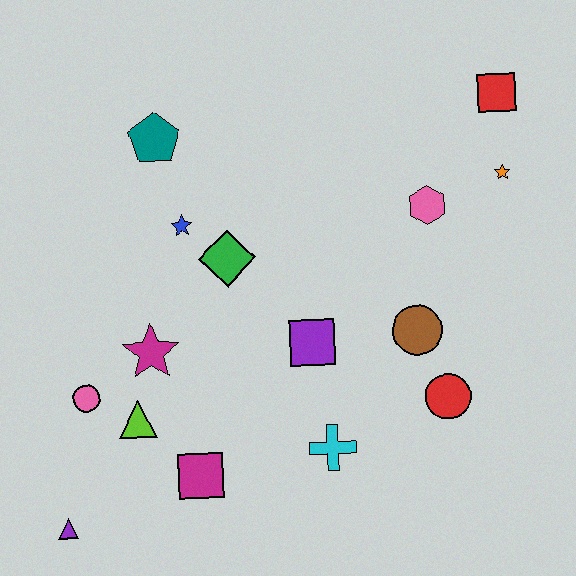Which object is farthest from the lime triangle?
The red square is farthest from the lime triangle.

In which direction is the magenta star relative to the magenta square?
The magenta star is above the magenta square.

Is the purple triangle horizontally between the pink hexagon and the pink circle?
No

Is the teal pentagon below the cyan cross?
No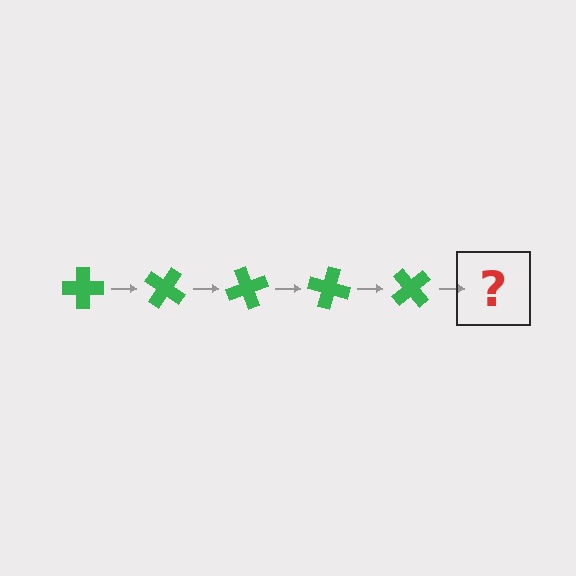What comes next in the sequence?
The next element should be a green cross rotated 175 degrees.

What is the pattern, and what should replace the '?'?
The pattern is that the cross rotates 35 degrees each step. The '?' should be a green cross rotated 175 degrees.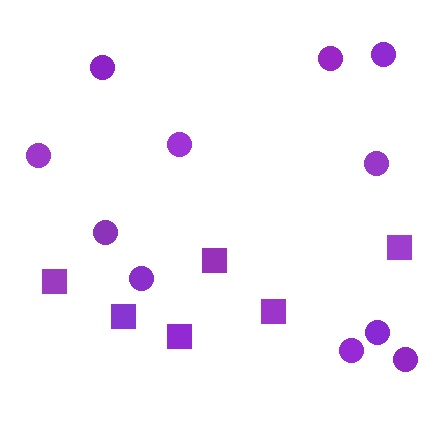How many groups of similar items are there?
There are 2 groups: one group of squares (6) and one group of circles (11).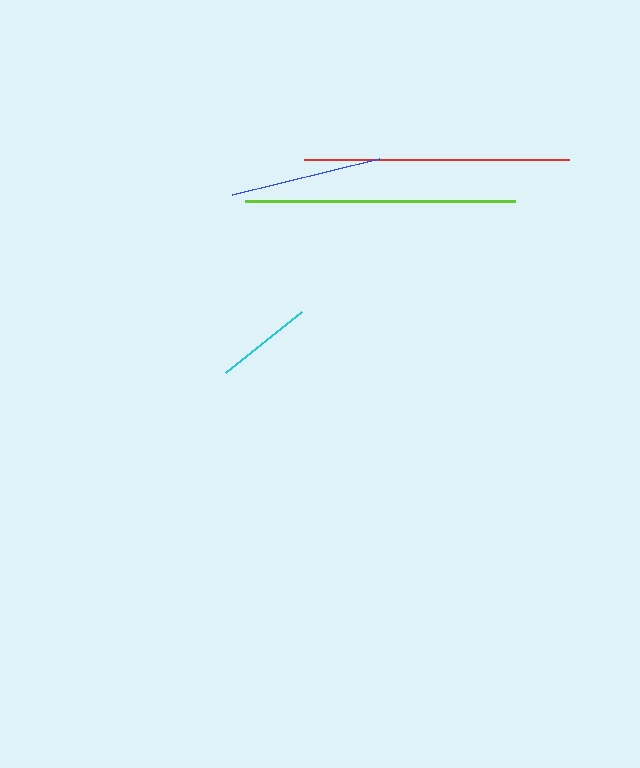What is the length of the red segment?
The red segment is approximately 265 pixels long.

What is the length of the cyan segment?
The cyan segment is approximately 97 pixels long.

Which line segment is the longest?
The lime line is the longest at approximately 270 pixels.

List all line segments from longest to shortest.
From longest to shortest: lime, red, blue, cyan.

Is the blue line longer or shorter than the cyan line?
The blue line is longer than the cyan line.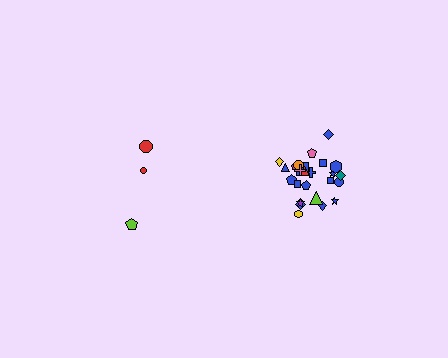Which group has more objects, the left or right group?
The right group.